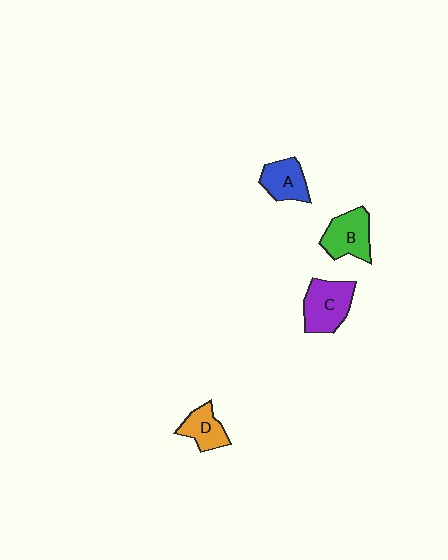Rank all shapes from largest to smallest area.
From largest to smallest: C (purple), B (green), A (blue), D (orange).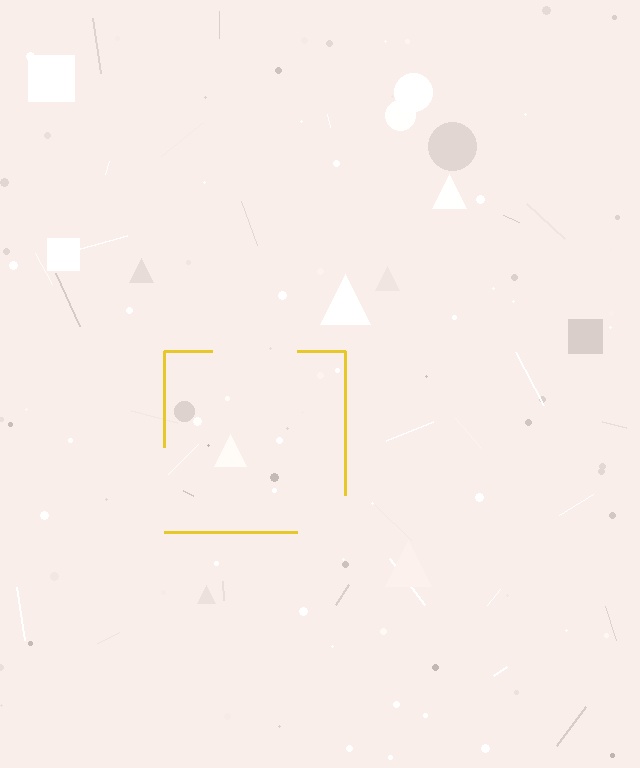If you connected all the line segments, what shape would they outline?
They would outline a square.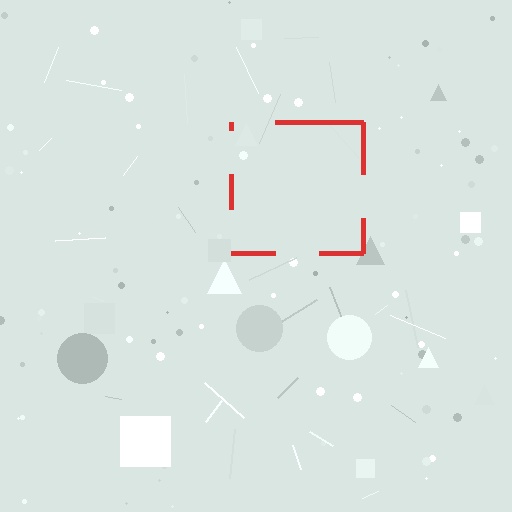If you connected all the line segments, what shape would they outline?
They would outline a square.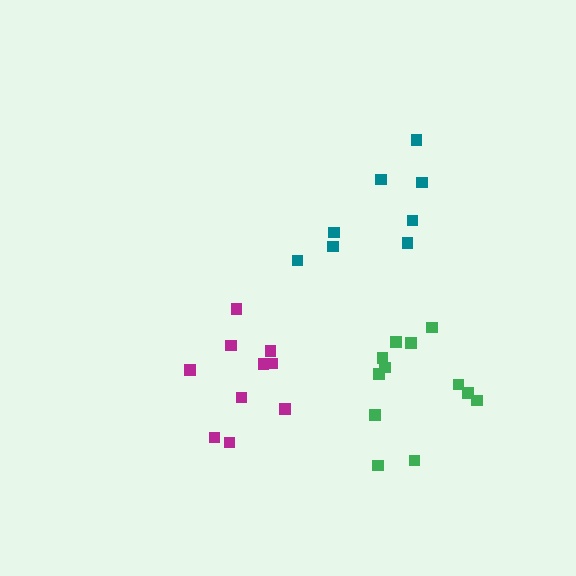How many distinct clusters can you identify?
There are 3 distinct clusters.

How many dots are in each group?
Group 1: 8 dots, Group 2: 10 dots, Group 3: 12 dots (30 total).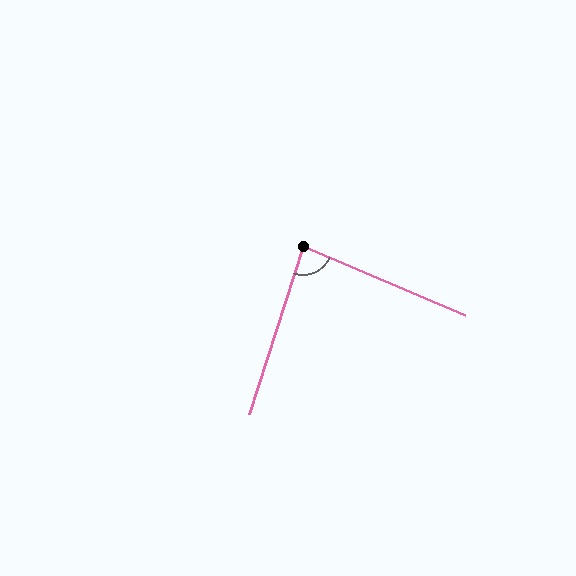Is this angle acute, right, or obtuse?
It is acute.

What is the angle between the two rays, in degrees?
Approximately 85 degrees.